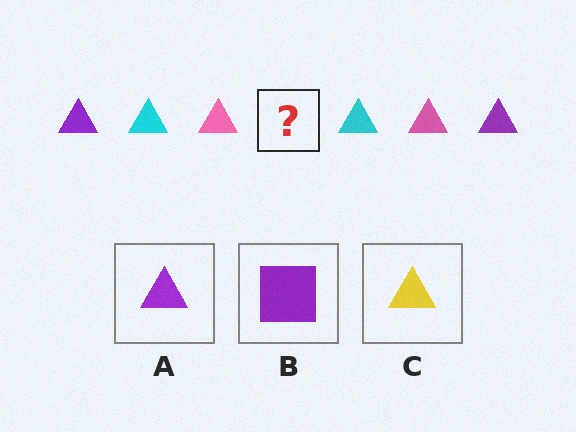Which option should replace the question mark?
Option A.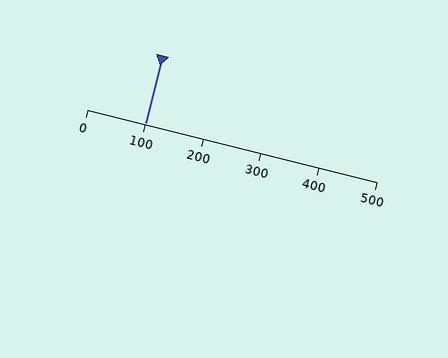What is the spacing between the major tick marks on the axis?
The major ticks are spaced 100 apart.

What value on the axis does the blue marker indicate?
The marker indicates approximately 100.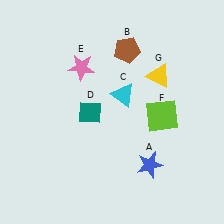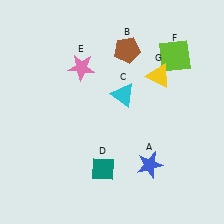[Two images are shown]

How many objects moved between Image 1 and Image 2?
2 objects moved between the two images.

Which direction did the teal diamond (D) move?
The teal diamond (D) moved down.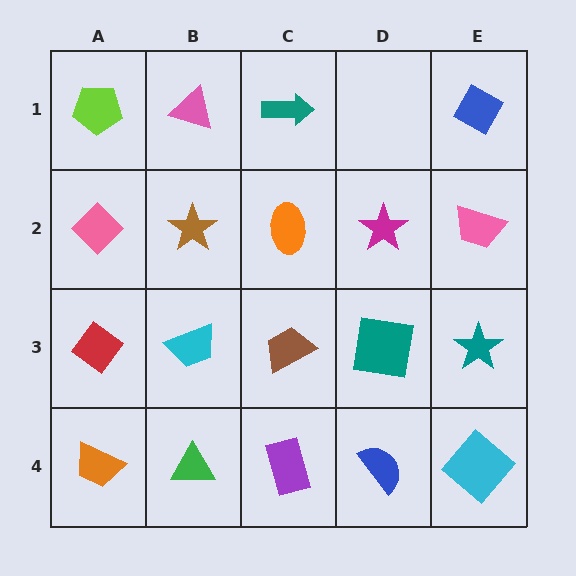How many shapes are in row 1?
4 shapes.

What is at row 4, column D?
A blue semicircle.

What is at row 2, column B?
A brown star.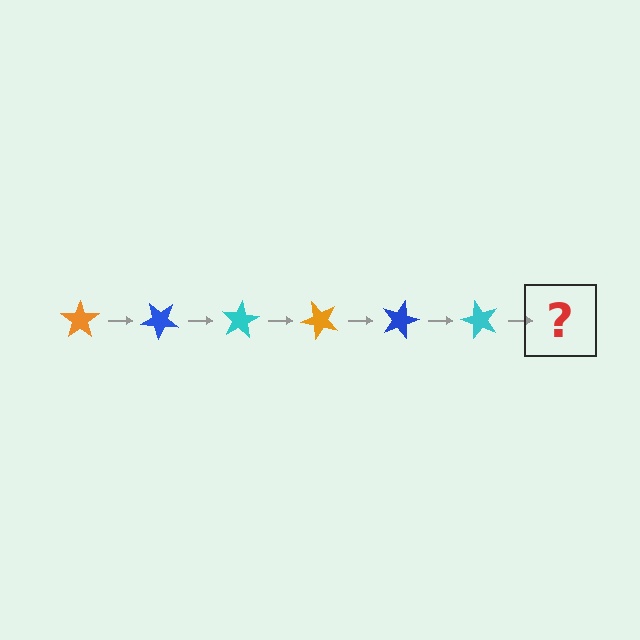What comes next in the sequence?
The next element should be an orange star, rotated 240 degrees from the start.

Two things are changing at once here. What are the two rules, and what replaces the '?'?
The two rules are that it rotates 40 degrees each step and the color cycles through orange, blue, and cyan. The '?' should be an orange star, rotated 240 degrees from the start.